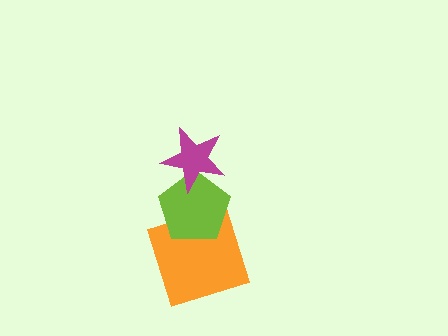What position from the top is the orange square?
The orange square is 3rd from the top.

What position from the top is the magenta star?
The magenta star is 1st from the top.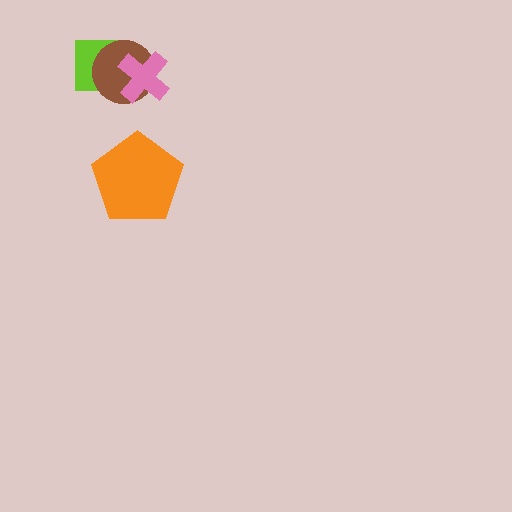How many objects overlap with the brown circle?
2 objects overlap with the brown circle.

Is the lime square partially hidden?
Yes, it is partially covered by another shape.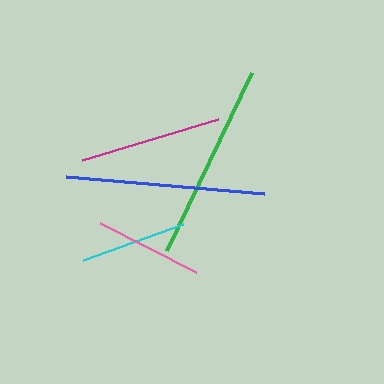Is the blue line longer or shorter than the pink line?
The blue line is longer than the pink line.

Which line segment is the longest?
The blue line is the longest at approximately 198 pixels.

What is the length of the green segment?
The green segment is approximately 198 pixels long.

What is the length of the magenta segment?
The magenta segment is approximately 142 pixels long.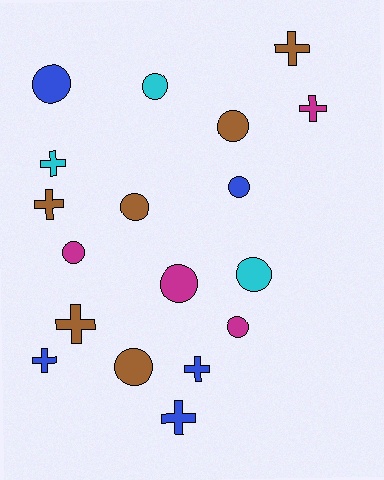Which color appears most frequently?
Brown, with 6 objects.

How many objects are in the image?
There are 18 objects.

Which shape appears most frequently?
Circle, with 10 objects.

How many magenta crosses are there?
There is 1 magenta cross.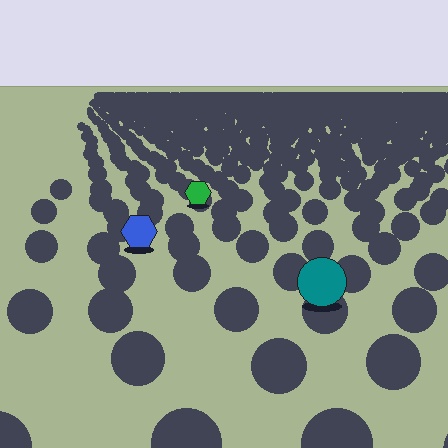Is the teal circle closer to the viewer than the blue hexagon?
Yes. The teal circle is closer — you can tell from the texture gradient: the ground texture is coarser near it.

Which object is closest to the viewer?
The teal circle is closest. The texture marks near it are larger and more spread out.